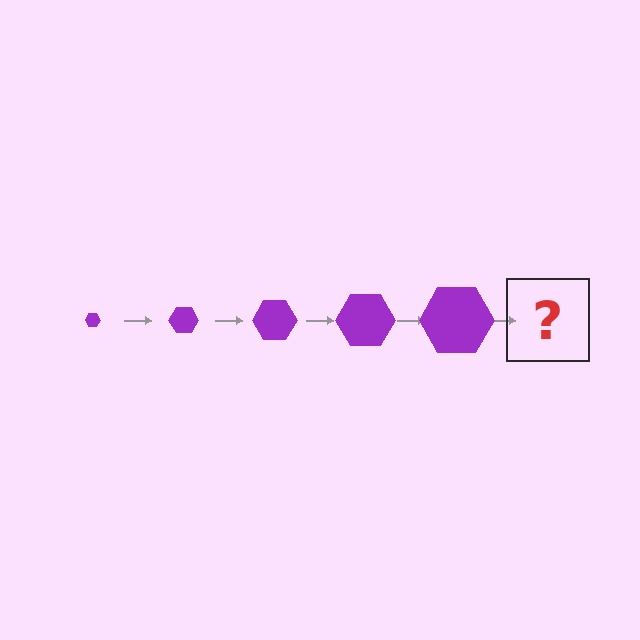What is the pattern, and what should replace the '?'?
The pattern is that the hexagon gets progressively larger each step. The '?' should be a purple hexagon, larger than the previous one.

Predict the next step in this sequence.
The next step is a purple hexagon, larger than the previous one.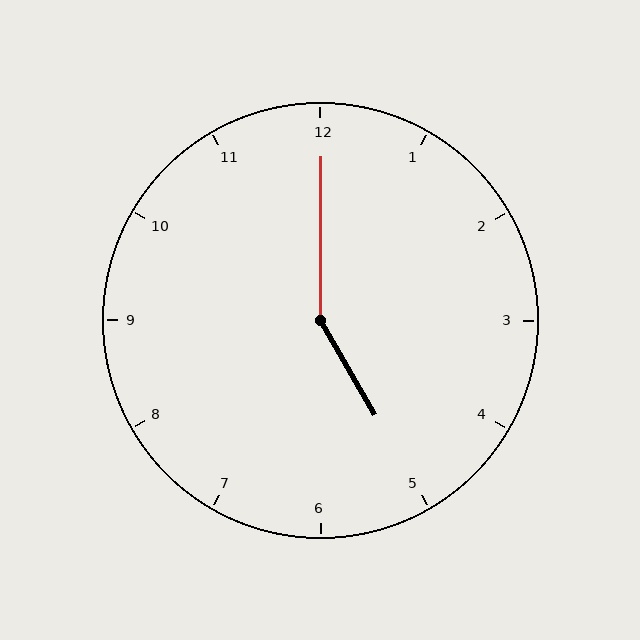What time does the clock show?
5:00.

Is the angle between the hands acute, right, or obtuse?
It is obtuse.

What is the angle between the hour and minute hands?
Approximately 150 degrees.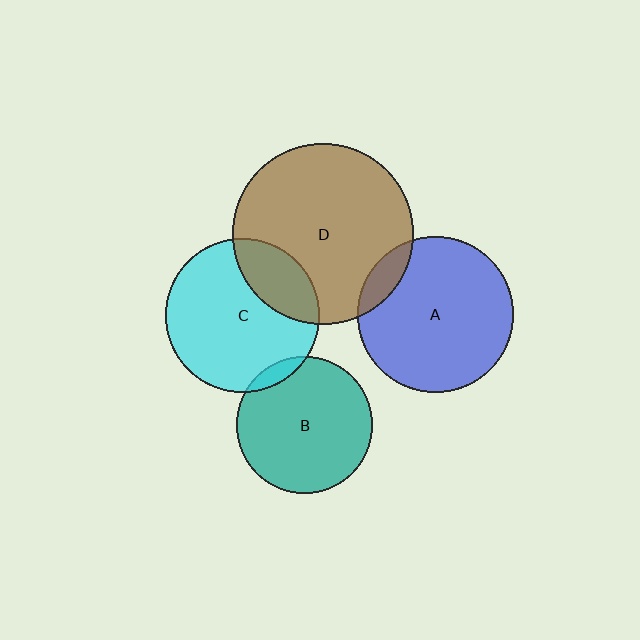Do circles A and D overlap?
Yes.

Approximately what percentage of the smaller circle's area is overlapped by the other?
Approximately 10%.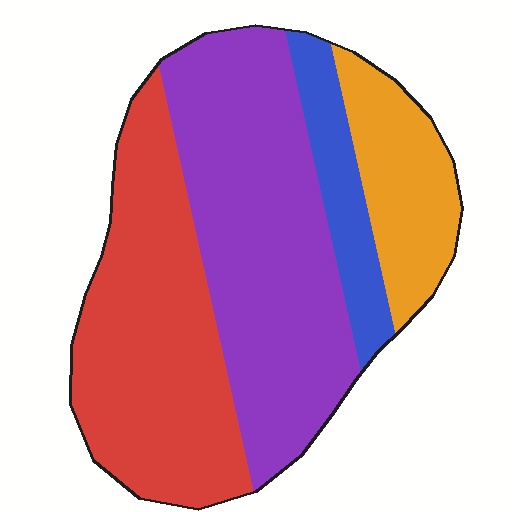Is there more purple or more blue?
Purple.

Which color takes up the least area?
Blue, at roughly 10%.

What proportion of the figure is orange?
Orange covers about 15% of the figure.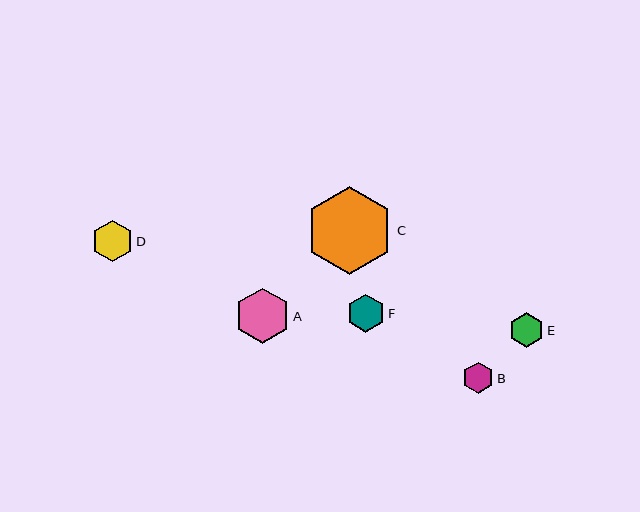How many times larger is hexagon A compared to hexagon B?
Hexagon A is approximately 1.8 times the size of hexagon B.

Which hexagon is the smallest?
Hexagon B is the smallest with a size of approximately 31 pixels.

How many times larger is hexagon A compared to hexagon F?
Hexagon A is approximately 1.4 times the size of hexagon F.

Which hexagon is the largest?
Hexagon C is the largest with a size of approximately 88 pixels.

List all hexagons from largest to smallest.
From largest to smallest: C, A, D, F, E, B.